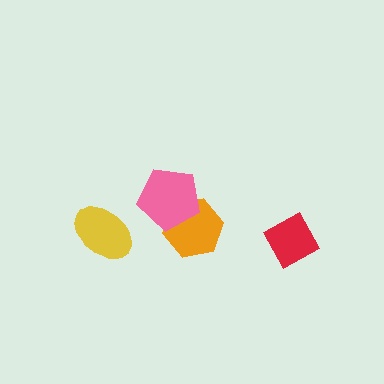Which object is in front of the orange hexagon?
The pink pentagon is in front of the orange hexagon.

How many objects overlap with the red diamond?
0 objects overlap with the red diamond.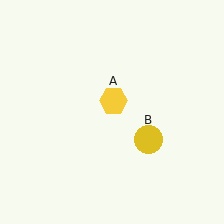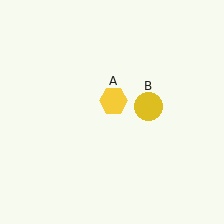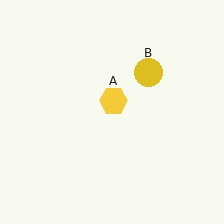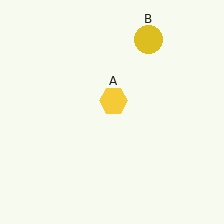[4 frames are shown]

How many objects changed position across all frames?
1 object changed position: yellow circle (object B).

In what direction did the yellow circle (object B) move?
The yellow circle (object B) moved up.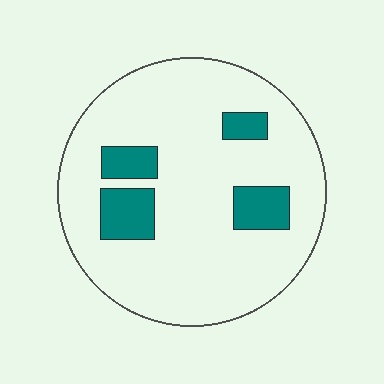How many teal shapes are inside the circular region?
4.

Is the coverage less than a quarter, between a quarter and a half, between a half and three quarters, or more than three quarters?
Less than a quarter.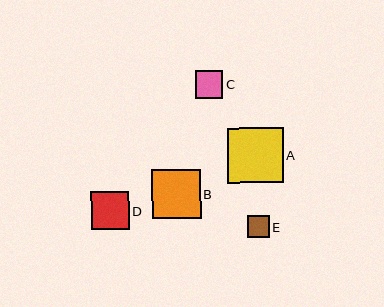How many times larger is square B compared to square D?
Square B is approximately 1.3 times the size of square D.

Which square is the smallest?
Square E is the smallest with a size of approximately 22 pixels.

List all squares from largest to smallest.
From largest to smallest: A, B, D, C, E.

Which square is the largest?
Square A is the largest with a size of approximately 55 pixels.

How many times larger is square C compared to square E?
Square C is approximately 1.3 times the size of square E.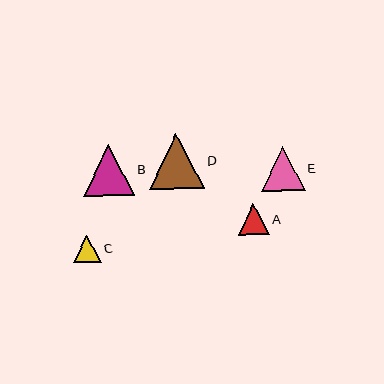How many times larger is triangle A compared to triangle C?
Triangle A is approximately 1.1 times the size of triangle C.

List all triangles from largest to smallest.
From largest to smallest: D, B, E, A, C.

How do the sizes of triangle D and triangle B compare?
Triangle D and triangle B are approximately the same size.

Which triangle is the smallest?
Triangle C is the smallest with a size of approximately 27 pixels.